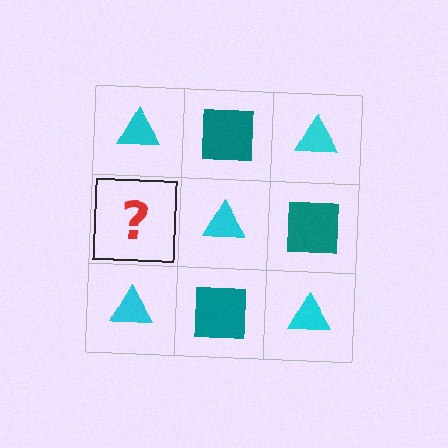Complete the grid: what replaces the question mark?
The question mark should be replaced with a teal square.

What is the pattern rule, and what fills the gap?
The rule is that it alternates cyan triangle and teal square in a checkerboard pattern. The gap should be filled with a teal square.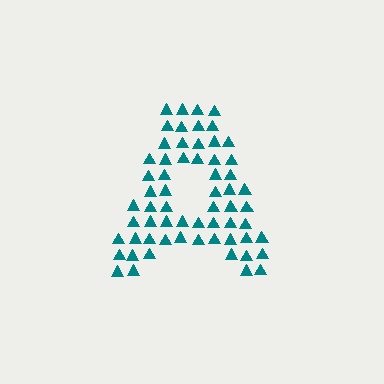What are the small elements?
The small elements are triangles.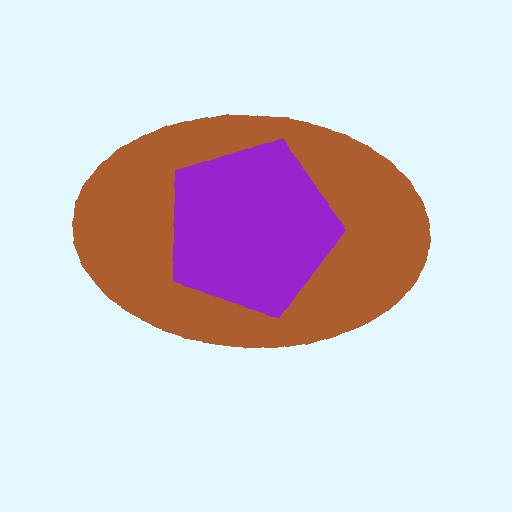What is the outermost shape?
The brown ellipse.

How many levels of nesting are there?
2.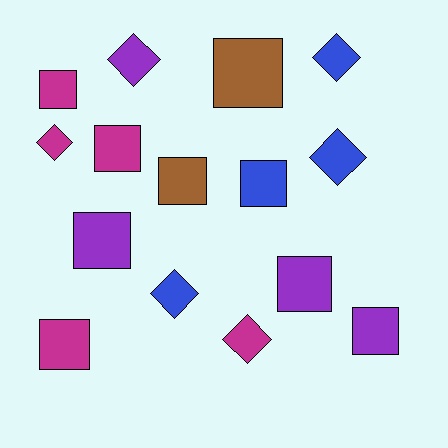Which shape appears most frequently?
Square, with 9 objects.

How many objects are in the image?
There are 15 objects.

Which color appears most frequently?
Magenta, with 5 objects.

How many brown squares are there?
There are 2 brown squares.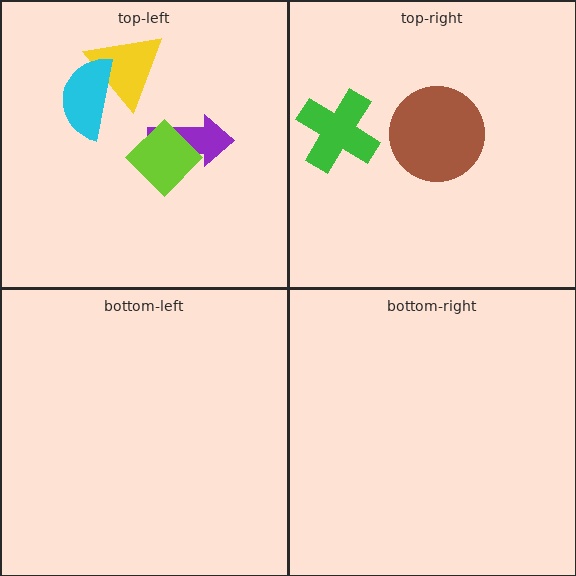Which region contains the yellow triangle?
The top-left region.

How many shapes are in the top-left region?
4.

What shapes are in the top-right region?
The brown circle, the green cross.